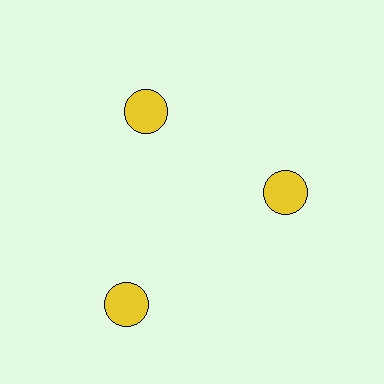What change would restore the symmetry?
The symmetry would be restored by moving it inward, back onto the ring so that all 3 circles sit at equal angles and equal distance from the center.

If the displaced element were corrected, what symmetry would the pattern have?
It would have 3-fold rotational symmetry — the pattern would map onto itself every 120 degrees.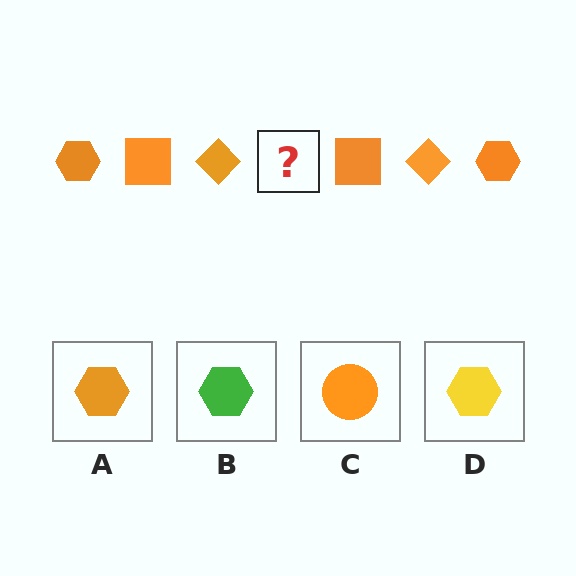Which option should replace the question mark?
Option A.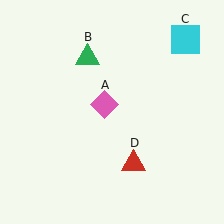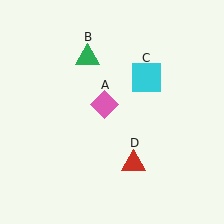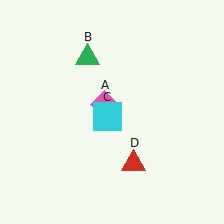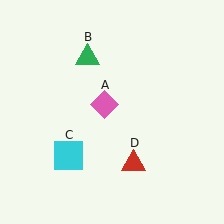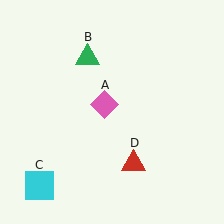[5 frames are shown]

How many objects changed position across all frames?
1 object changed position: cyan square (object C).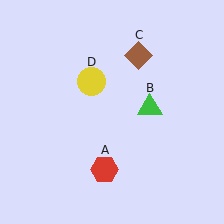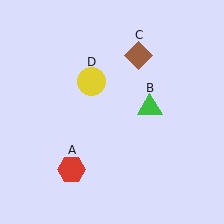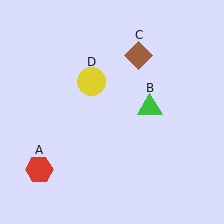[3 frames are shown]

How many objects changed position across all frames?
1 object changed position: red hexagon (object A).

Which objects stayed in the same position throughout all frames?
Green triangle (object B) and brown diamond (object C) and yellow circle (object D) remained stationary.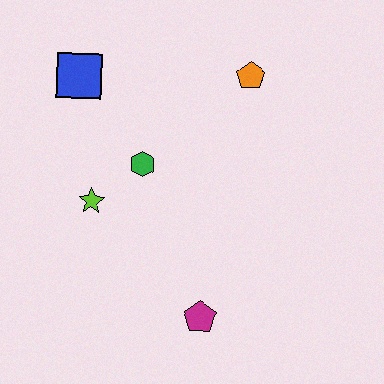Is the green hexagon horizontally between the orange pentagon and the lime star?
Yes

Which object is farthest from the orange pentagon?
The magenta pentagon is farthest from the orange pentagon.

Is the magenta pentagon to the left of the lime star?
No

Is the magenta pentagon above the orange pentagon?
No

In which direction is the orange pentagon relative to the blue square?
The orange pentagon is to the right of the blue square.